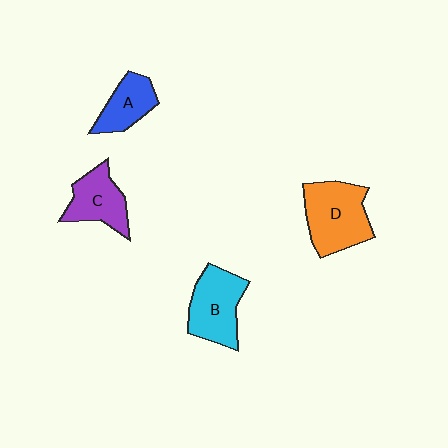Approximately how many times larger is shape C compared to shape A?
Approximately 1.2 times.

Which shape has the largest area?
Shape D (orange).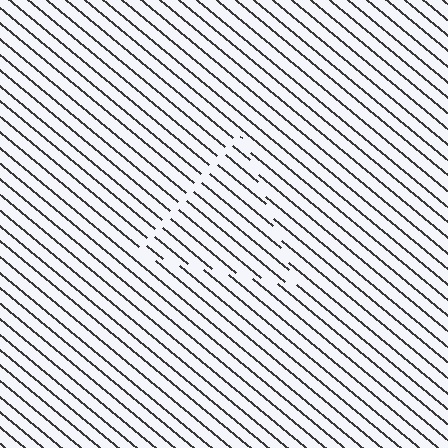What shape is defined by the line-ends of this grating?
An illusory triangle. The interior of the shape contains the same grating, shifted by half a period — the contour is defined by the phase discontinuity where line-ends from the inner and outer gratings abut.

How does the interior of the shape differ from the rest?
The interior of the shape contains the same grating, shifted by half a period — the contour is defined by the phase discontinuity where line-ends from the inner and outer gratings abut.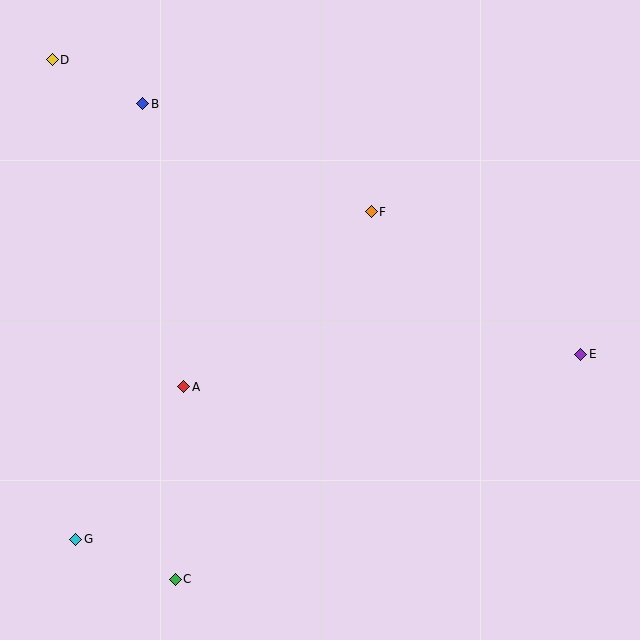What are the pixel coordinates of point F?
Point F is at (371, 212).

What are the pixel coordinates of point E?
Point E is at (581, 354).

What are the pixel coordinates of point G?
Point G is at (76, 539).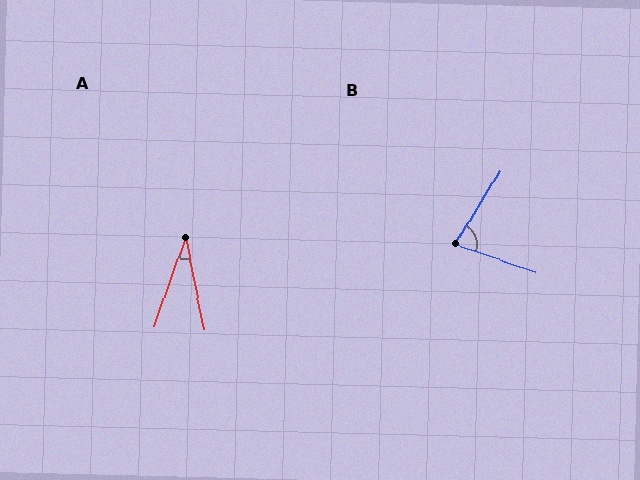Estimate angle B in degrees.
Approximately 77 degrees.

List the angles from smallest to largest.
A (31°), B (77°).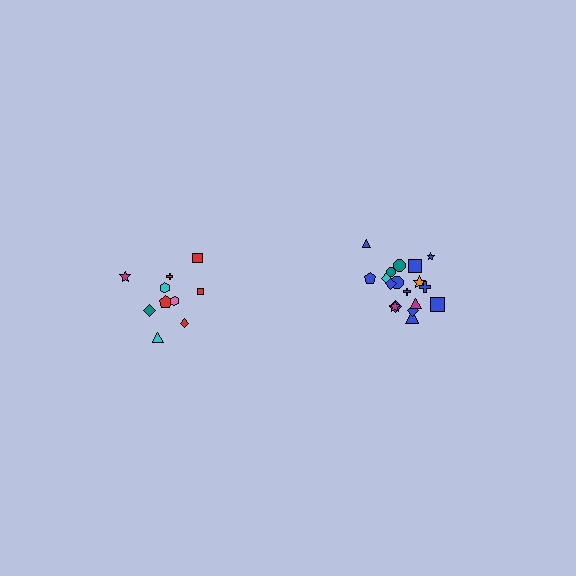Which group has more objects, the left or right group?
The right group.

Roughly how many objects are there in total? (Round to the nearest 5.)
Roughly 30 objects in total.